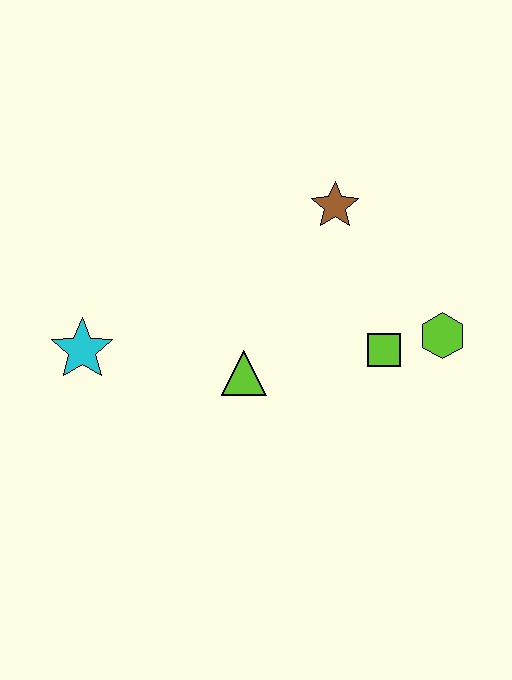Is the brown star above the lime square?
Yes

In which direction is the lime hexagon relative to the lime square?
The lime hexagon is to the right of the lime square.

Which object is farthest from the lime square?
The cyan star is farthest from the lime square.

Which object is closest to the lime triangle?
The lime square is closest to the lime triangle.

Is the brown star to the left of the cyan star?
No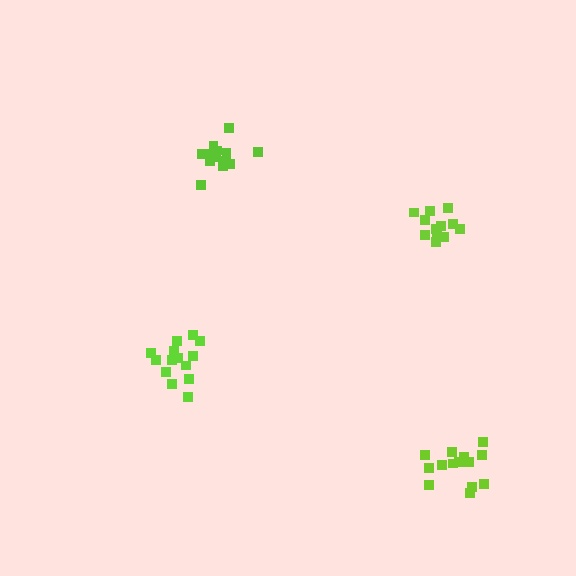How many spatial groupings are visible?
There are 4 spatial groupings.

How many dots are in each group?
Group 1: 14 dots, Group 2: 14 dots, Group 3: 13 dots, Group 4: 13 dots (54 total).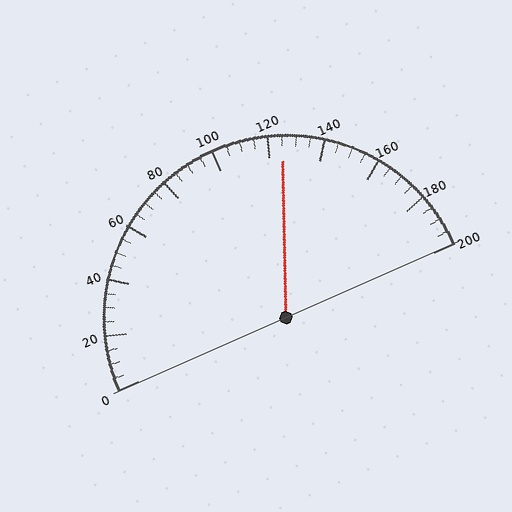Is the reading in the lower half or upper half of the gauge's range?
The reading is in the upper half of the range (0 to 200).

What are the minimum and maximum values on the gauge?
The gauge ranges from 0 to 200.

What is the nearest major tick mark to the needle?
The nearest major tick mark is 120.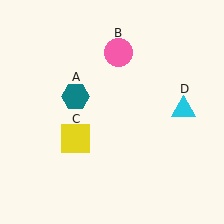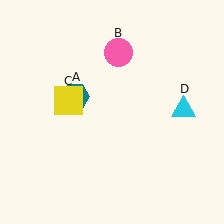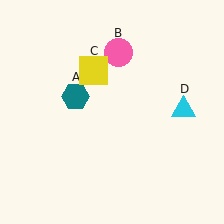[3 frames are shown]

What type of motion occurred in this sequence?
The yellow square (object C) rotated clockwise around the center of the scene.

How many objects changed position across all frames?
1 object changed position: yellow square (object C).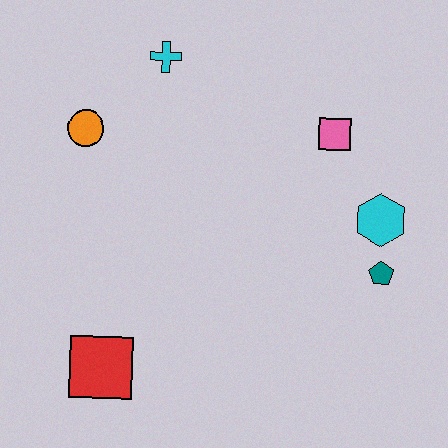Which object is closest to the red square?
The orange circle is closest to the red square.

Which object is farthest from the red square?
The pink square is farthest from the red square.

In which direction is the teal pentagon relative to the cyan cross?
The teal pentagon is to the right of the cyan cross.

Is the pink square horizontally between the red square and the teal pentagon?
Yes